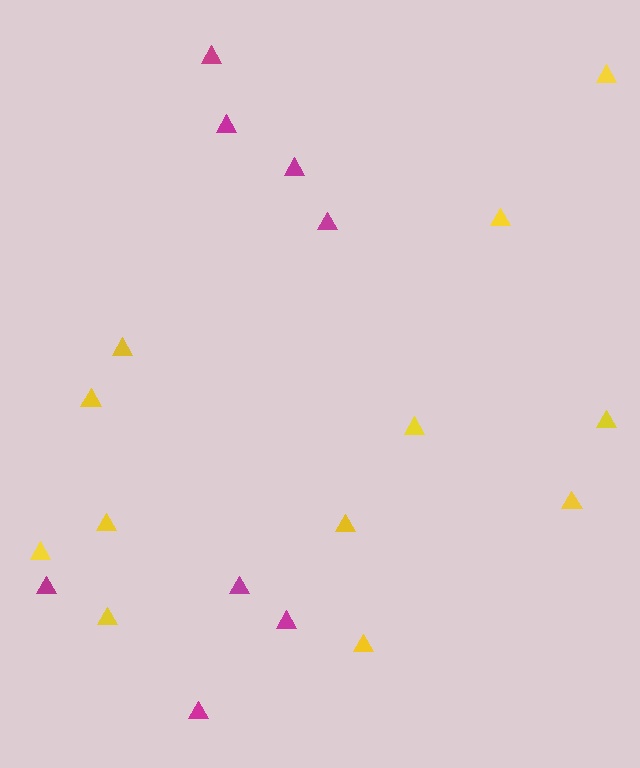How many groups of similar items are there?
There are 2 groups: one group of magenta triangles (8) and one group of yellow triangles (12).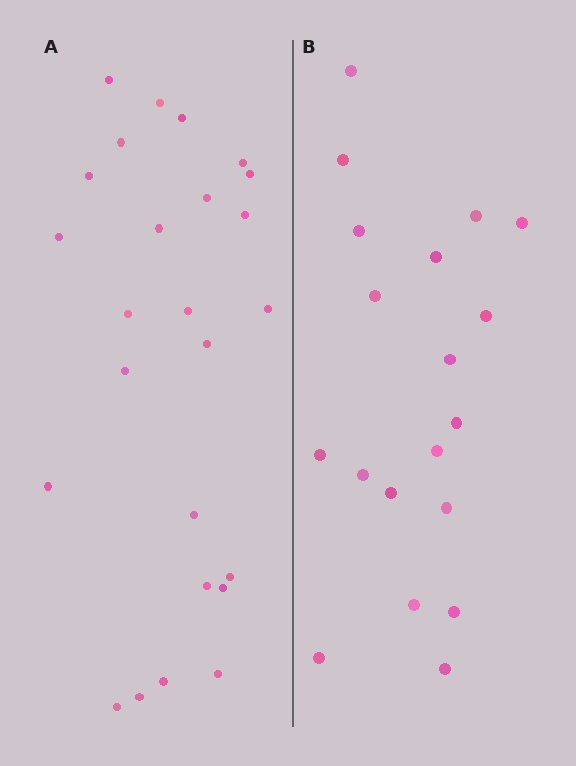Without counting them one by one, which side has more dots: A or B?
Region A (the left region) has more dots.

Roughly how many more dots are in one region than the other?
Region A has about 6 more dots than region B.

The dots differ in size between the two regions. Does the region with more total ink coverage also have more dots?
No. Region B has more total ink coverage because its dots are larger, but region A actually contains more individual dots. Total area can be misleading — the number of items is what matters here.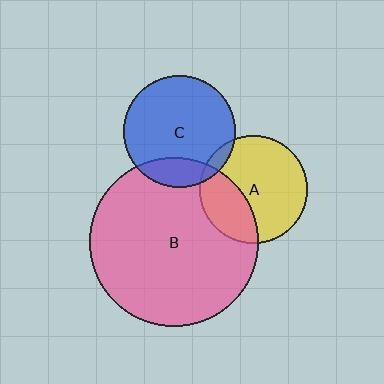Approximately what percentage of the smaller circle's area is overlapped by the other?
Approximately 30%.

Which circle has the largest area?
Circle B (pink).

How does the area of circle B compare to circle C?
Approximately 2.3 times.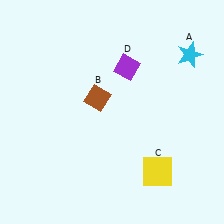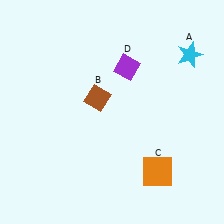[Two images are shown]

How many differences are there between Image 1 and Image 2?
There is 1 difference between the two images.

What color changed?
The square (C) changed from yellow in Image 1 to orange in Image 2.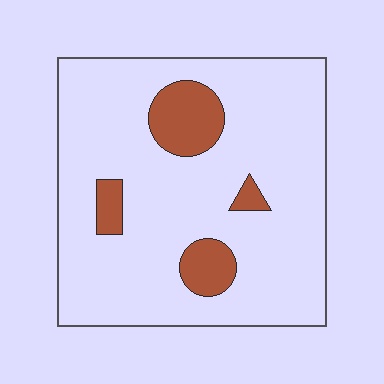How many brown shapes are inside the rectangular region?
4.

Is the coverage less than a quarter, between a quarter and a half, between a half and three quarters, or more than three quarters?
Less than a quarter.